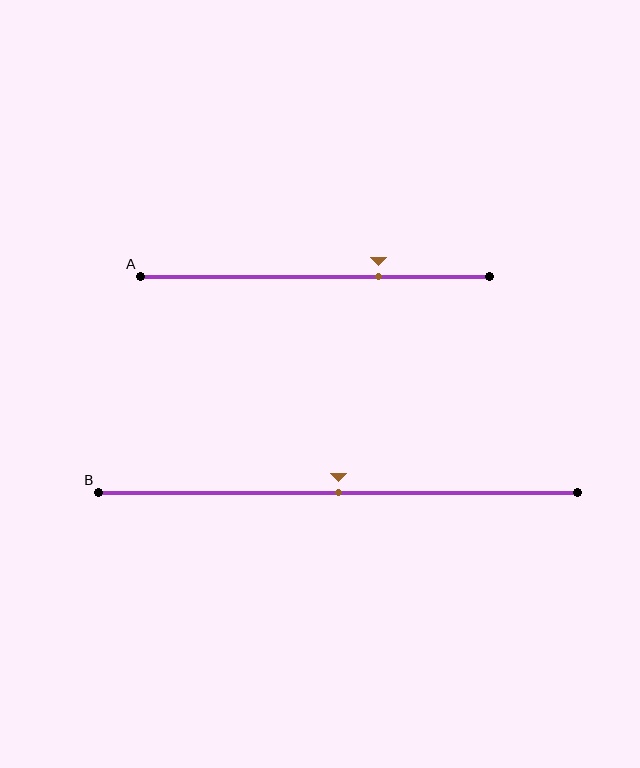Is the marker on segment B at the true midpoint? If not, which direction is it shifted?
Yes, the marker on segment B is at the true midpoint.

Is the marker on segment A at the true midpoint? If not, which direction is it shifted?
No, the marker on segment A is shifted to the right by about 18% of the segment length.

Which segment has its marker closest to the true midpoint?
Segment B has its marker closest to the true midpoint.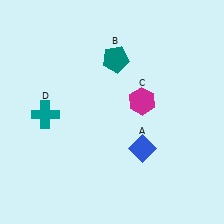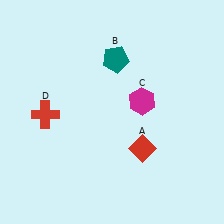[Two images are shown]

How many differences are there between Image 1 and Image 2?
There are 2 differences between the two images.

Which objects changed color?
A changed from blue to red. D changed from teal to red.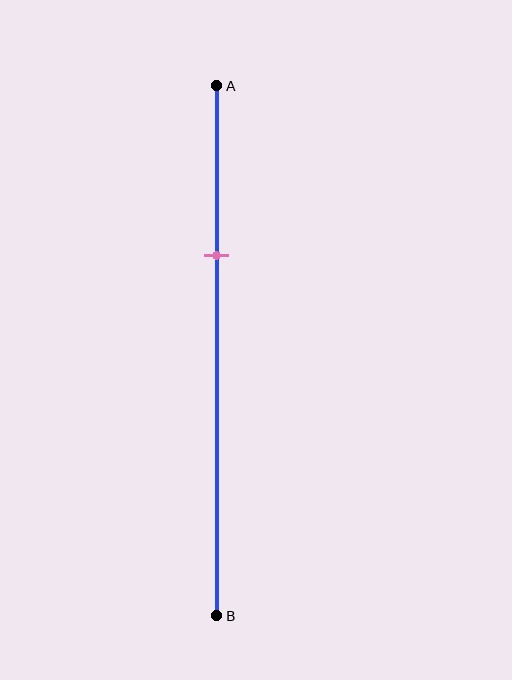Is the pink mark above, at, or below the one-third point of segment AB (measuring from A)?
The pink mark is approximately at the one-third point of segment AB.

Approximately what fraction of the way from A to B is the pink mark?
The pink mark is approximately 30% of the way from A to B.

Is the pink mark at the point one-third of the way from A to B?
Yes, the mark is approximately at the one-third point.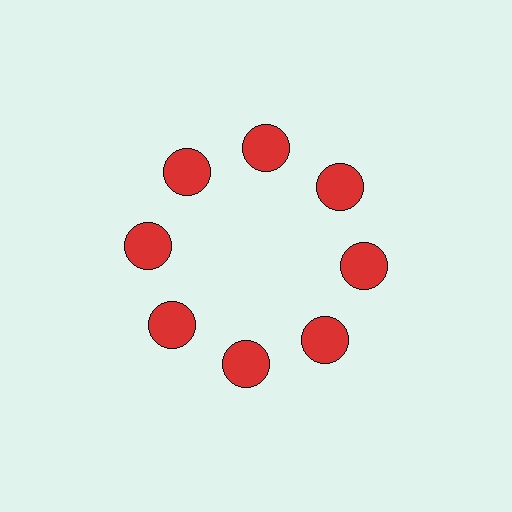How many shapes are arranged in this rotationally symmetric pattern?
There are 8 shapes, arranged in 8 groups of 1.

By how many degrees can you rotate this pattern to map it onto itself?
The pattern maps onto itself every 45 degrees of rotation.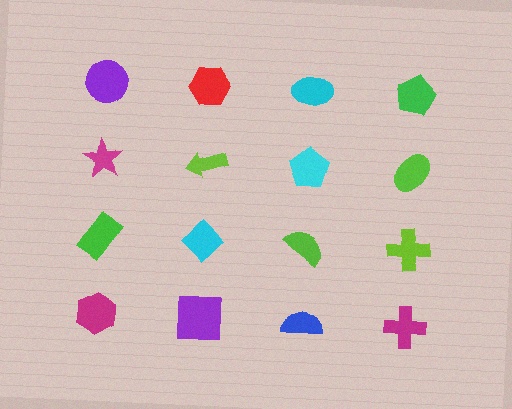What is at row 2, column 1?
A magenta star.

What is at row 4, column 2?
A purple square.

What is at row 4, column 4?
A magenta cross.